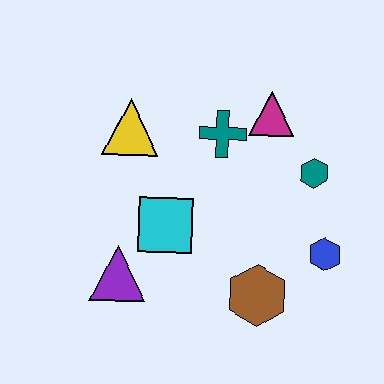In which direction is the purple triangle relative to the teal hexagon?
The purple triangle is to the left of the teal hexagon.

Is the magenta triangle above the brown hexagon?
Yes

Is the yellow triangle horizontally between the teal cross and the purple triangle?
Yes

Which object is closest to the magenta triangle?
The teal cross is closest to the magenta triangle.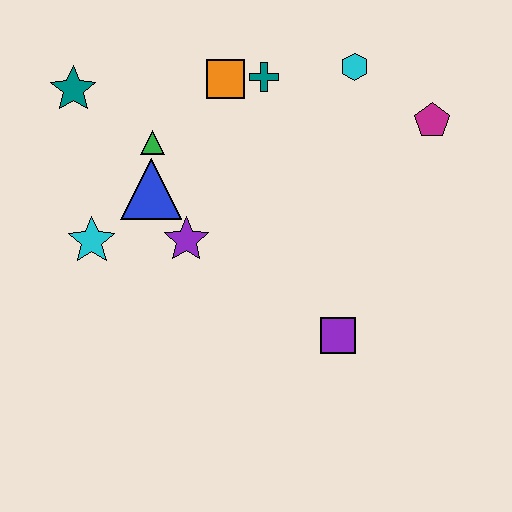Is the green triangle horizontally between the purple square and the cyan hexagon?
No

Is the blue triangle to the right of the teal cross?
No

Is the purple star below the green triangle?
Yes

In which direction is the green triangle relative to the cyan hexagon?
The green triangle is to the left of the cyan hexagon.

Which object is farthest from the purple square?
The teal star is farthest from the purple square.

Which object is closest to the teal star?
The green triangle is closest to the teal star.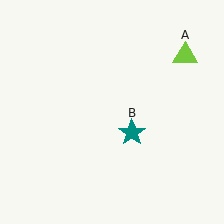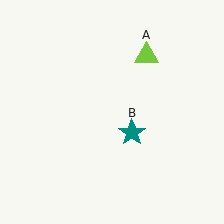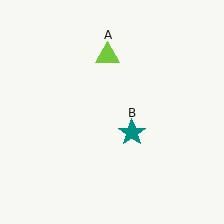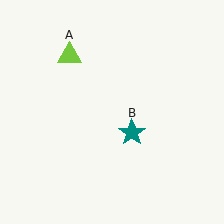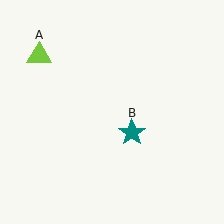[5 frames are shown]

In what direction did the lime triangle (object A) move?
The lime triangle (object A) moved left.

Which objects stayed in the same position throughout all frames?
Teal star (object B) remained stationary.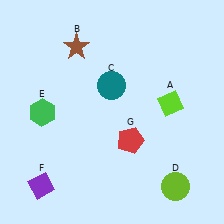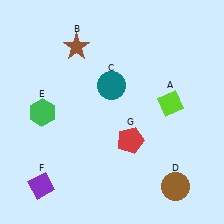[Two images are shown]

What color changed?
The circle (D) changed from lime in Image 1 to brown in Image 2.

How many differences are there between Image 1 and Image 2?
There is 1 difference between the two images.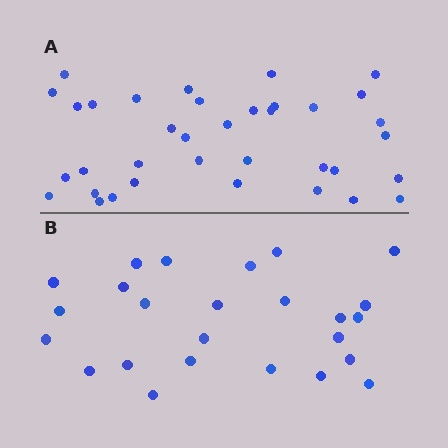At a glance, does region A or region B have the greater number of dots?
Region A (the top region) has more dots.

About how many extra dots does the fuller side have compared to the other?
Region A has roughly 12 or so more dots than region B.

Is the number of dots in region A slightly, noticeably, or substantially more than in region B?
Region A has noticeably more, but not dramatically so. The ratio is roughly 1.4 to 1.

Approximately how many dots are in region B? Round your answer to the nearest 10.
About 20 dots. (The exact count is 25, which rounds to 20.)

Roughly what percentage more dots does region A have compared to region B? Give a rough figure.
About 45% more.